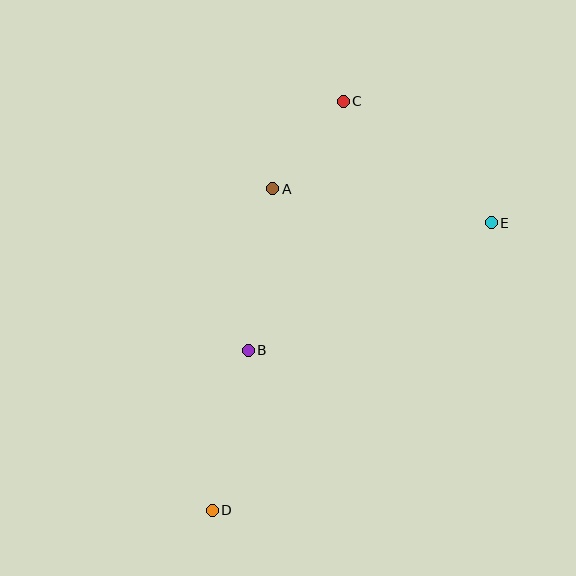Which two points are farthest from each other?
Points C and D are farthest from each other.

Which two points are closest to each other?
Points A and C are closest to each other.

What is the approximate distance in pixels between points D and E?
The distance between D and E is approximately 400 pixels.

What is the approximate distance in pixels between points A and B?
The distance between A and B is approximately 164 pixels.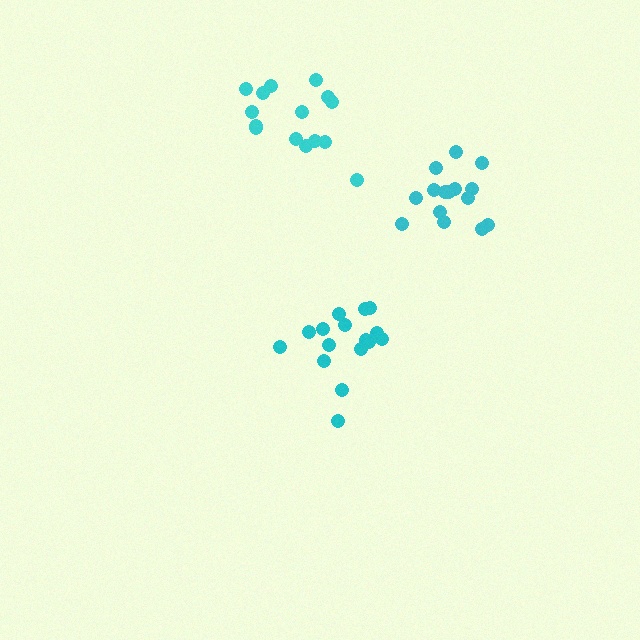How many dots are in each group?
Group 1: 16 dots, Group 2: 15 dots, Group 3: 15 dots (46 total).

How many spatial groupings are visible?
There are 3 spatial groupings.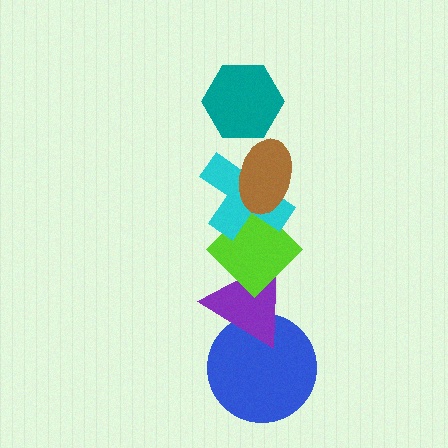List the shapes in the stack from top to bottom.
From top to bottom: the teal hexagon, the brown ellipse, the cyan cross, the lime diamond, the purple triangle, the blue circle.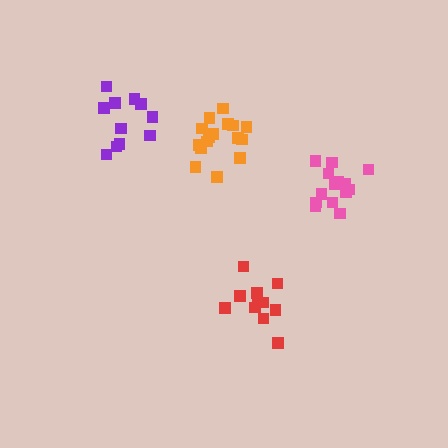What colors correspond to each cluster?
The clusters are colored: purple, pink, red, orange.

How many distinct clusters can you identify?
There are 4 distinct clusters.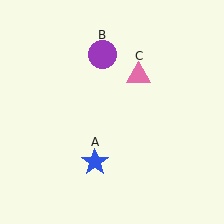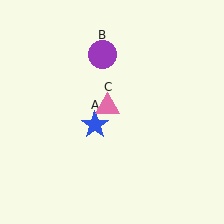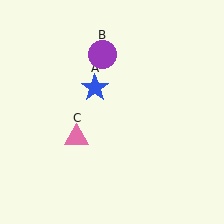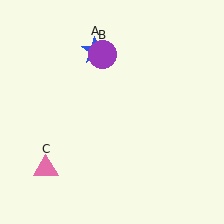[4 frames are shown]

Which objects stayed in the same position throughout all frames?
Purple circle (object B) remained stationary.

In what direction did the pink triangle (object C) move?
The pink triangle (object C) moved down and to the left.